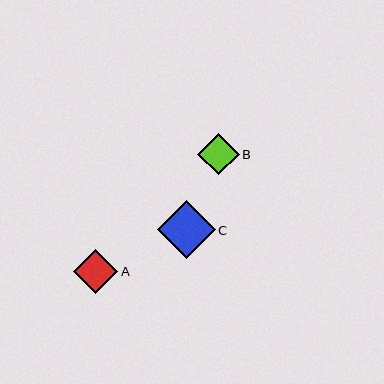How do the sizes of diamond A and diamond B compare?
Diamond A and diamond B are approximately the same size.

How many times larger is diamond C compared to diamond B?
Diamond C is approximately 1.4 times the size of diamond B.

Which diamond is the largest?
Diamond C is the largest with a size of approximately 58 pixels.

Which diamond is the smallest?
Diamond B is the smallest with a size of approximately 42 pixels.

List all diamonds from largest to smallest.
From largest to smallest: C, A, B.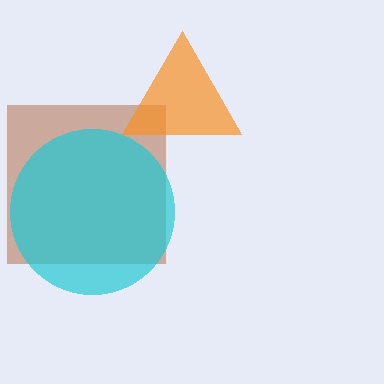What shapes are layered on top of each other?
The layered shapes are: a brown square, a cyan circle, an orange triangle.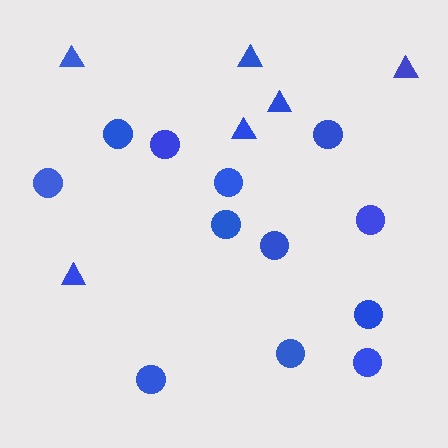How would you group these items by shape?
There are 2 groups: one group of circles (12) and one group of triangles (6).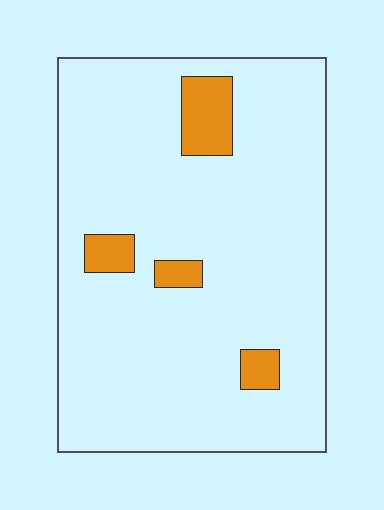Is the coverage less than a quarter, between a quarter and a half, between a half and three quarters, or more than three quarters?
Less than a quarter.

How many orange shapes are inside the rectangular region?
4.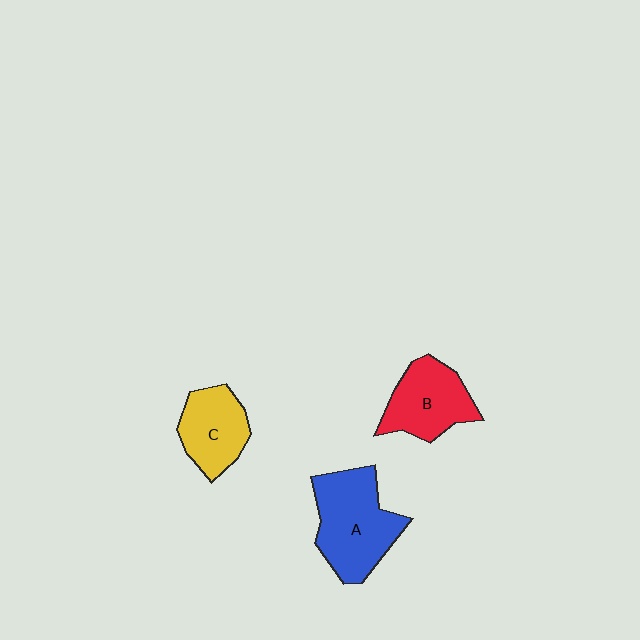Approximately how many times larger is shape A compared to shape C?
Approximately 1.5 times.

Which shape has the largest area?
Shape A (blue).